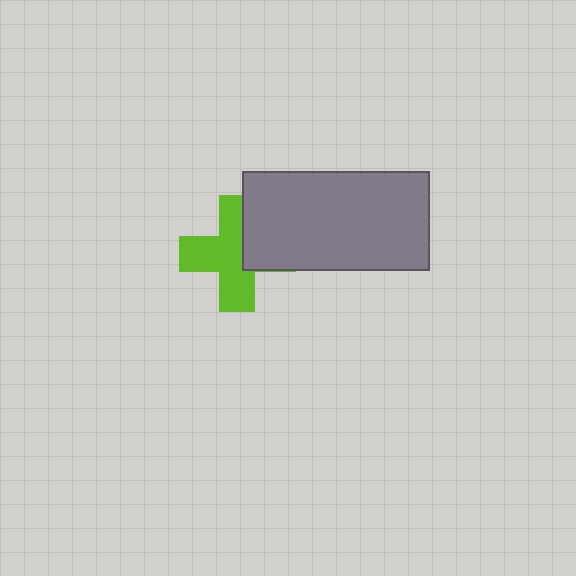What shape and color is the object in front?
The object in front is a gray rectangle.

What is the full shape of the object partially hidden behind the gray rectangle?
The partially hidden object is a lime cross.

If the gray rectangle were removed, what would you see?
You would see the complete lime cross.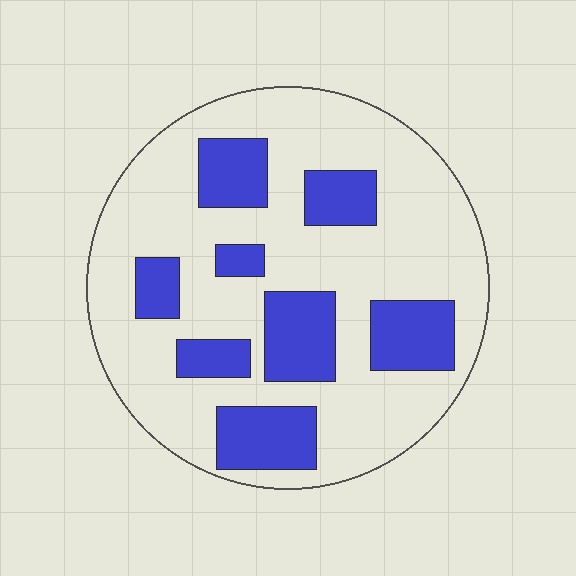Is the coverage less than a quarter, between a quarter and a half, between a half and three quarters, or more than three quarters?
Between a quarter and a half.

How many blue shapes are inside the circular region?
8.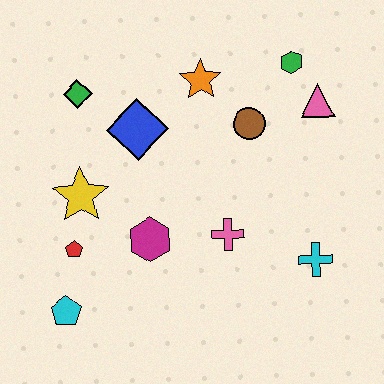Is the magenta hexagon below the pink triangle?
Yes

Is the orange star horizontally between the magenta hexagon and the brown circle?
Yes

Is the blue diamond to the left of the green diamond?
No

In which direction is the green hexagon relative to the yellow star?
The green hexagon is to the right of the yellow star.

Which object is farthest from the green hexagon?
The cyan pentagon is farthest from the green hexagon.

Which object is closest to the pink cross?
The magenta hexagon is closest to the pink cross.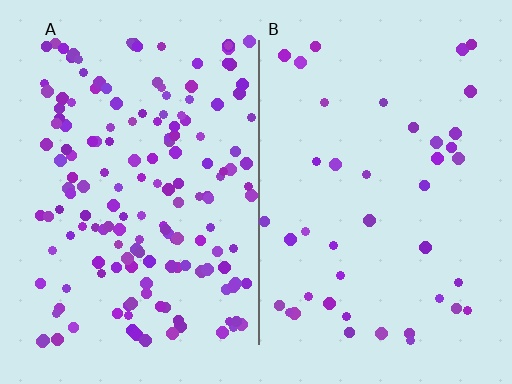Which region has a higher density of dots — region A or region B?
A (the left).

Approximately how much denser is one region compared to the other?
Approximately 3.9× — region A over region B.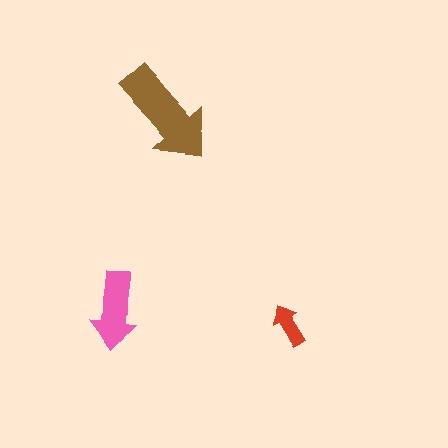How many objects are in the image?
There are 3 objects in the image.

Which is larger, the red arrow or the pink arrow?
The pink one.